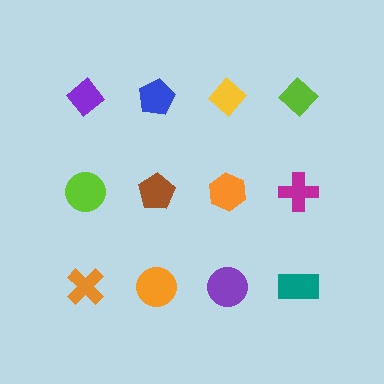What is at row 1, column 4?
A lime diamond.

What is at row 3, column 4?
A teal rectangle.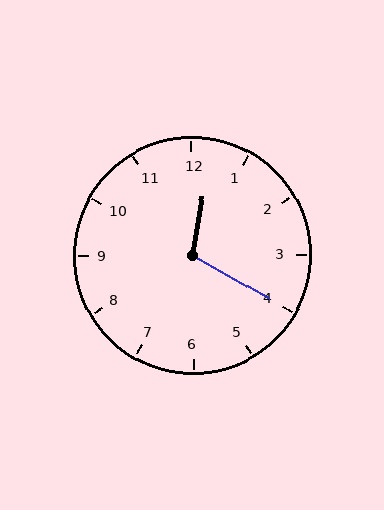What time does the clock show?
12:20.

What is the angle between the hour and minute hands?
Approximately 110 degrees.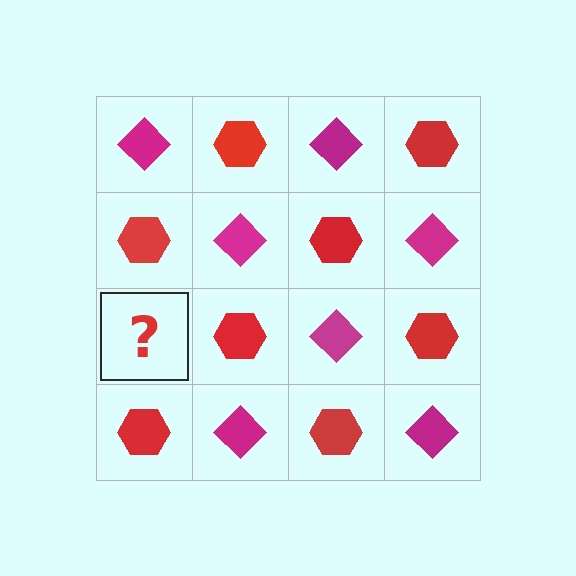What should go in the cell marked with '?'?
The missing cell should contain a magenta diamond.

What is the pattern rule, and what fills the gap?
The rule is that it alternates magenta diamond and red hexagon in a checkerboard pattern. The gap should be filled with a magenta diamond.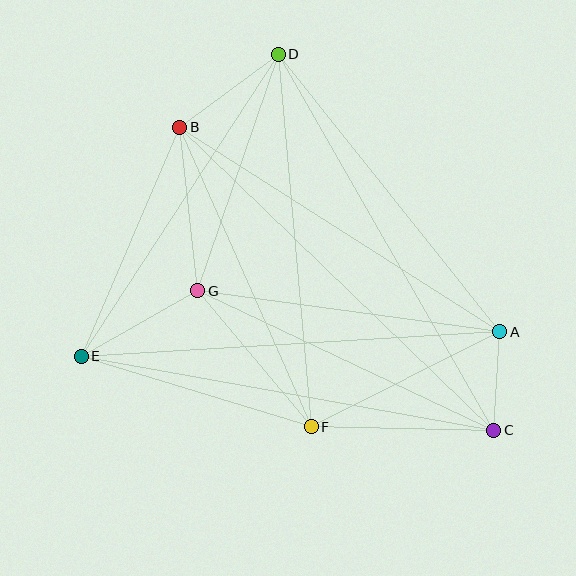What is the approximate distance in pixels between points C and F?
The distance between C and F is approximately 183 pixels.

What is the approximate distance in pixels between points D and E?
The distance between D and E is approximately 361 pixels.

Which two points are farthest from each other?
Points B and C are farthest from each other.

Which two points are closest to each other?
Points A and C are closest to each other.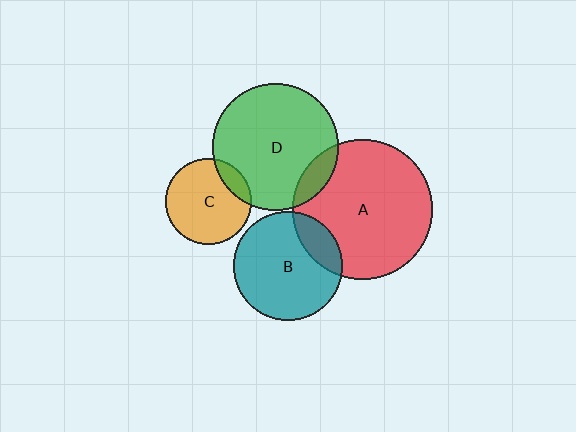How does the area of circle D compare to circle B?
Approximately 1.4 times.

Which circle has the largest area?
Circle A (red).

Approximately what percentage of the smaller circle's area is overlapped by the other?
Approximately 20%.